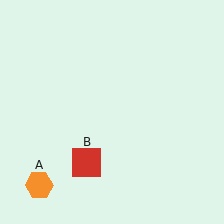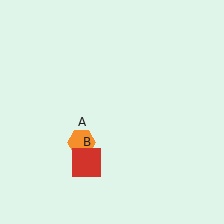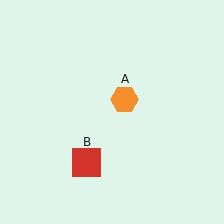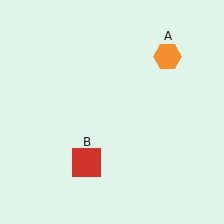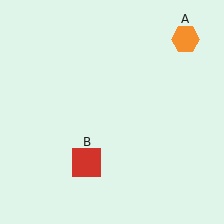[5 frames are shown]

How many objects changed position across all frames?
1 object changed position: orange hexagon (object A).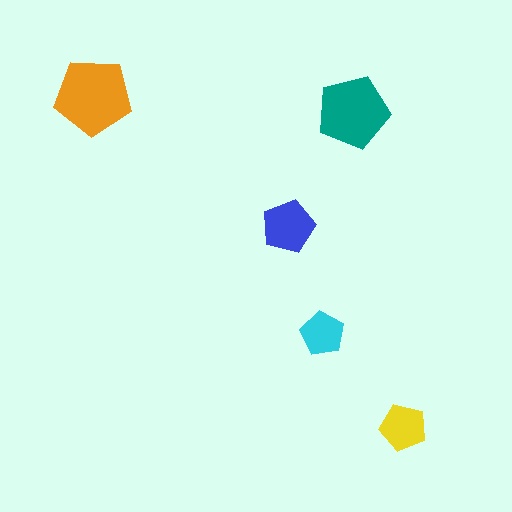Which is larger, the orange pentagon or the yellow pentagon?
The orange one.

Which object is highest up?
The orange pentagon is topmost.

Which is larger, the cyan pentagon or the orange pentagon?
The orange one.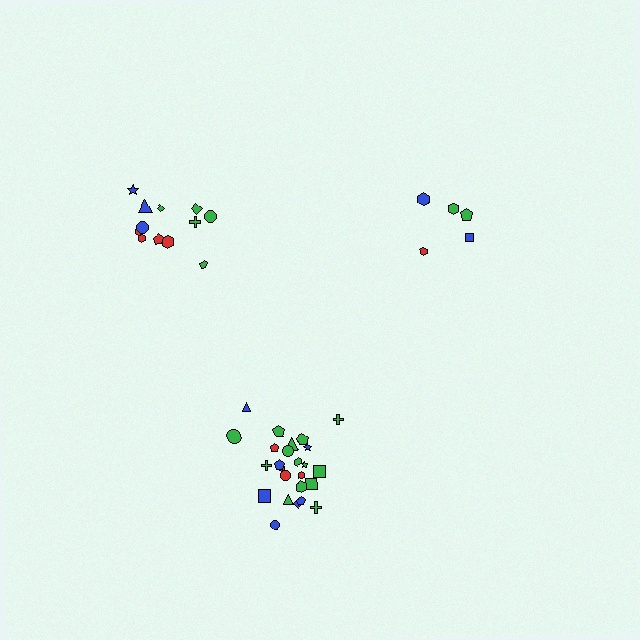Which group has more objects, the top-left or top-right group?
The top-left group.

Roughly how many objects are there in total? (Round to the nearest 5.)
Roughly 40 objects in total.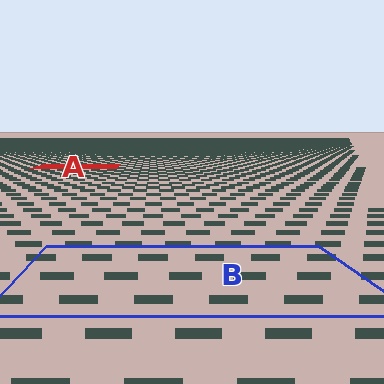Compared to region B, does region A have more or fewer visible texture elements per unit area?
Region A has more texture elements per unit area — they are packed more densely because it is farther away.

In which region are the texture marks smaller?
The texture marks are smaller in region A, because it is farther away.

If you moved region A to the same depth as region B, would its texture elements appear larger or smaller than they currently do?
They would appear larger. At a closer depth, the same texture elements are projected at a bigger on-screen size.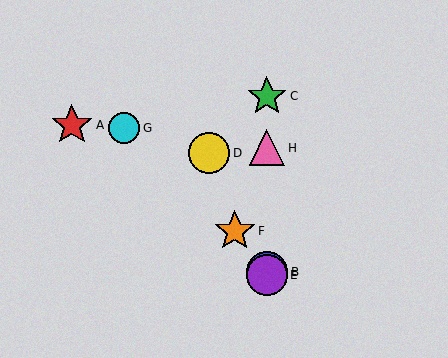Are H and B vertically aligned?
Yes, both are at x≈267.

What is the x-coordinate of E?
Object E is at x≈267.